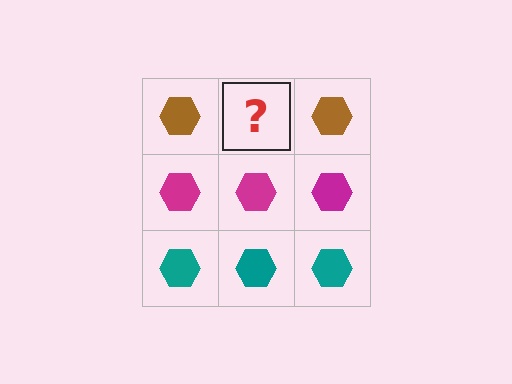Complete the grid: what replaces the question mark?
The question mark should be replaced with a brown hexagon.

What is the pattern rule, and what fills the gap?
The rule is that each row has a consistent color. The gap should be filled with a brown hexagon.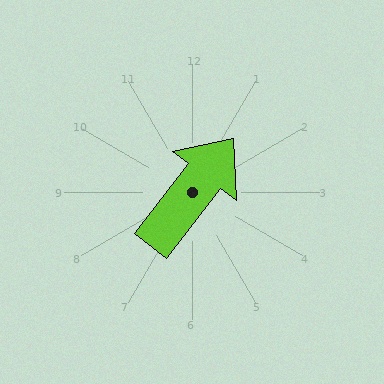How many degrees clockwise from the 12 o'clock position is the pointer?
Approximately 38 degrees.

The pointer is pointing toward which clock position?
Roughly 1 o'clock.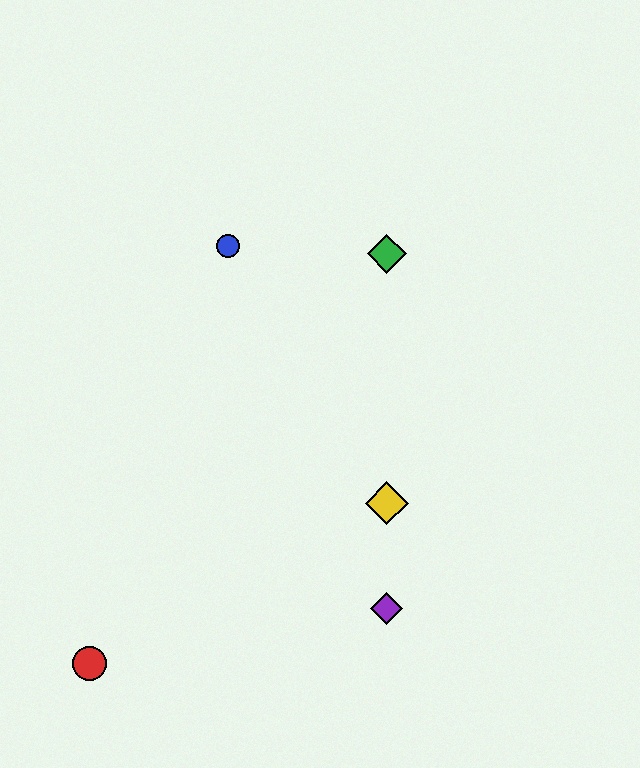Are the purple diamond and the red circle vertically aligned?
No, the purple diamond is at x≈387 and the red circle is at x≈90.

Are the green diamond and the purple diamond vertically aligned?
Yes, both are at x≈387.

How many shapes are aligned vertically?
3 shapes (the green diamond, the yellow diamond, the purple diamond) are aligned vertically.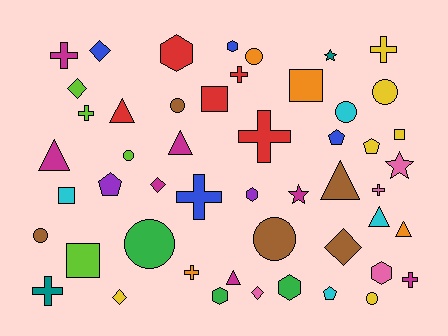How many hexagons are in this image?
There are 6 hexagons.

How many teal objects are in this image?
There are 2 teal objects.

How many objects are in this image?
There are 50 objects.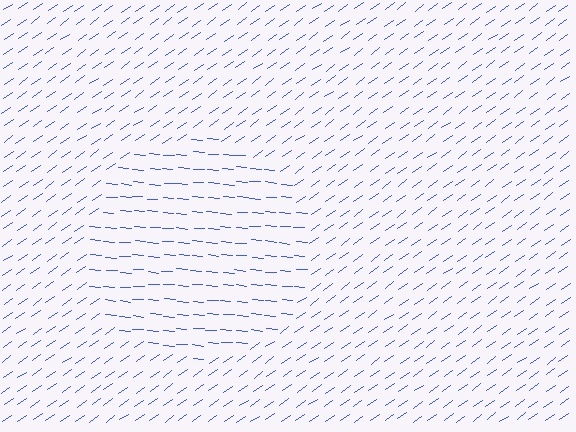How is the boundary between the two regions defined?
The boundary is defined purely by a change in line orientation (approximately 40 degrees difference). All lines are the same color and thickness.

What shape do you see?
I see a circle.